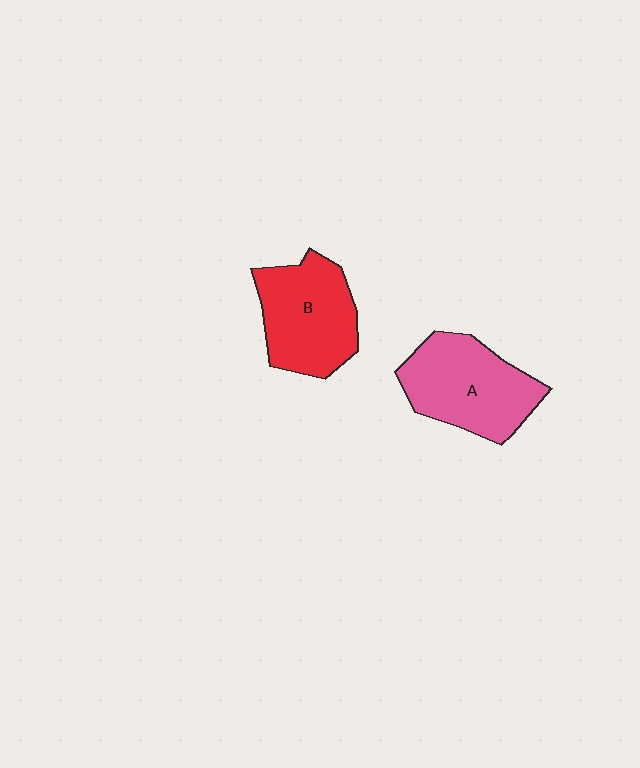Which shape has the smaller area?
Shape B (red).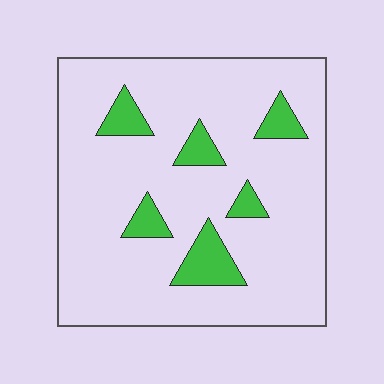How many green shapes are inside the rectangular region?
6.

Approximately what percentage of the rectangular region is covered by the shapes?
Approximately 15%.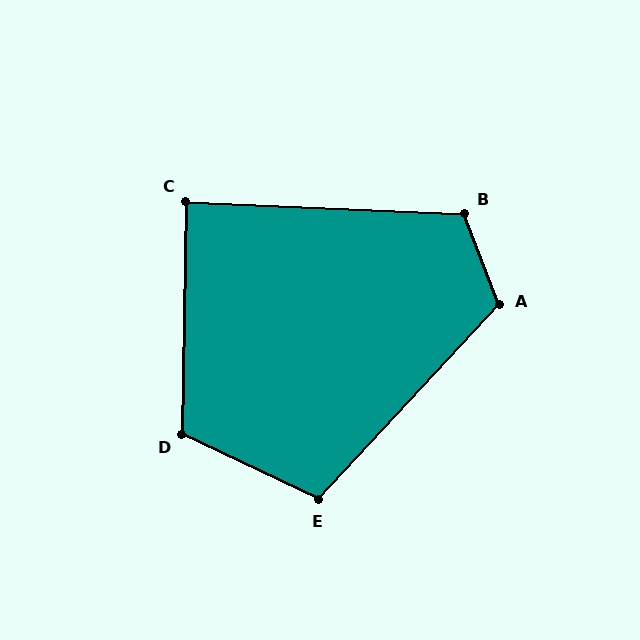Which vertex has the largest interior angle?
A, at approximately 117 degrees.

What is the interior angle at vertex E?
Approximately 107 degrees (obtuse).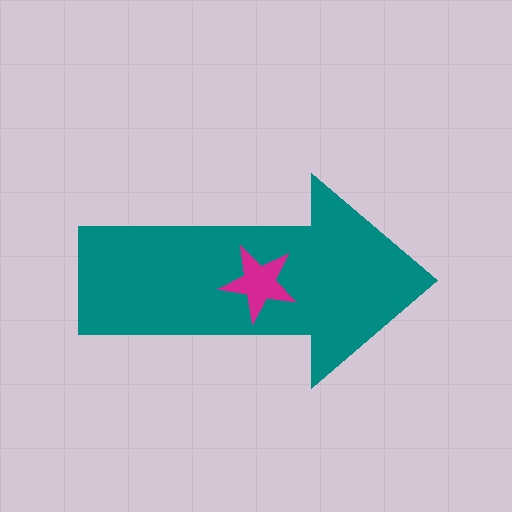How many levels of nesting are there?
2.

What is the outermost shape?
The teal arrow.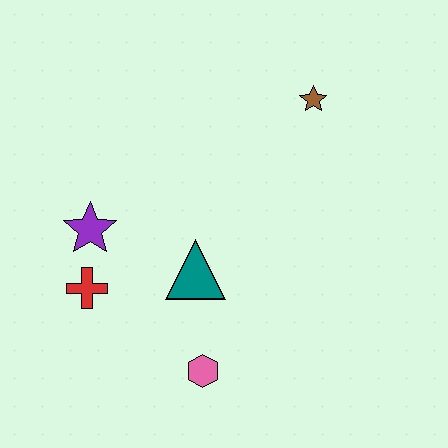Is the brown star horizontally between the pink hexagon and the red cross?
No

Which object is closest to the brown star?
The teal triangle is closest to the brown star.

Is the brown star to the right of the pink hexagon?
Yes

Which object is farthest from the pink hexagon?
The brown star is farthest from the pink hexagon.